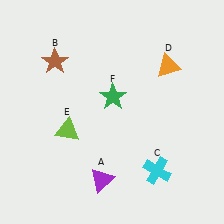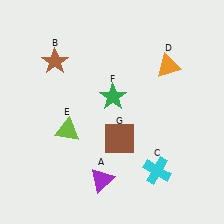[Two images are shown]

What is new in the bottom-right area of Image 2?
A brown square (G) was added in the bottom-right area of Image 2.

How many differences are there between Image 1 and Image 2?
There is 1 difference between the two images.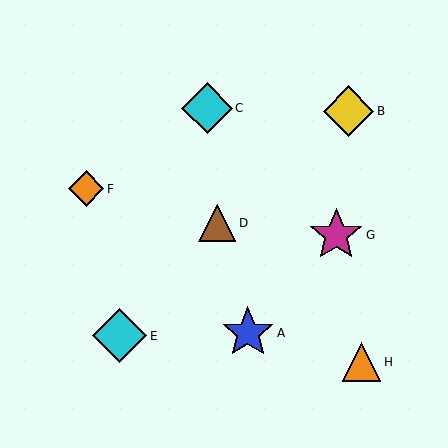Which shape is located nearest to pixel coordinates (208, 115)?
The cyan diamond (labeled C) at (207, 108) is nearest to that location.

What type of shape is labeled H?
Shape H is an orange triangle.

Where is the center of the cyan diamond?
The center of the cyan diamond is at (207, 108).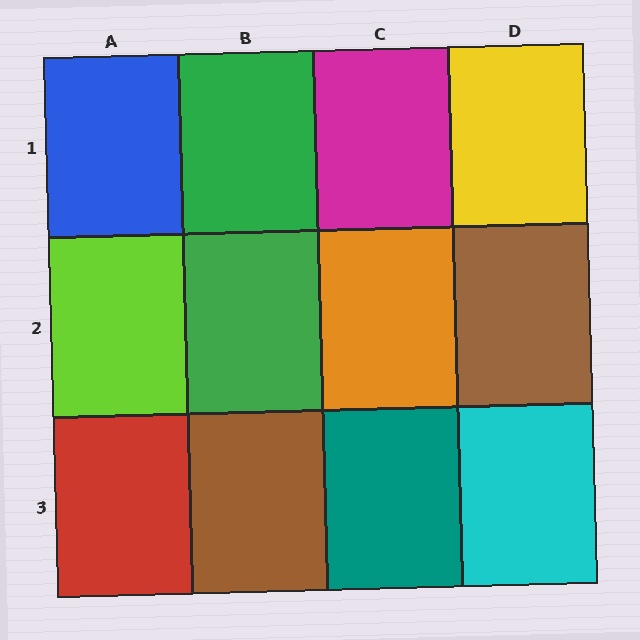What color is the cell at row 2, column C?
Orange.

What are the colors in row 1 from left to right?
Blue, green, magenta, yellow.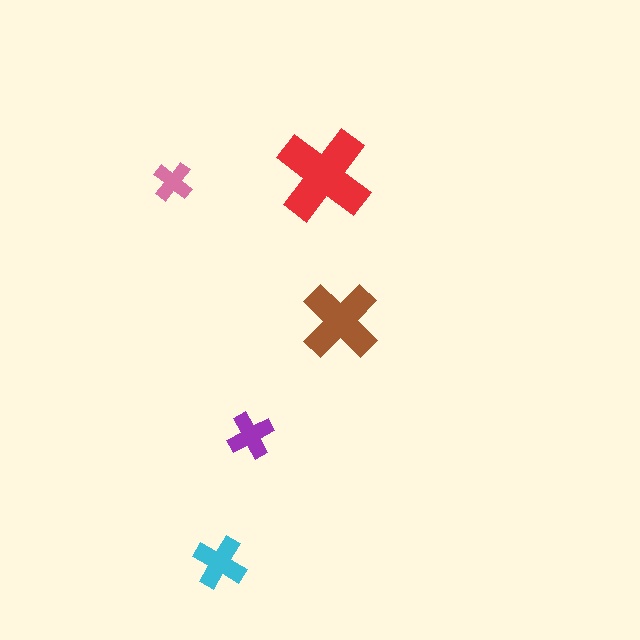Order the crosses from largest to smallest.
the red one, the brown one, the cyan one, the purple one, the pink one.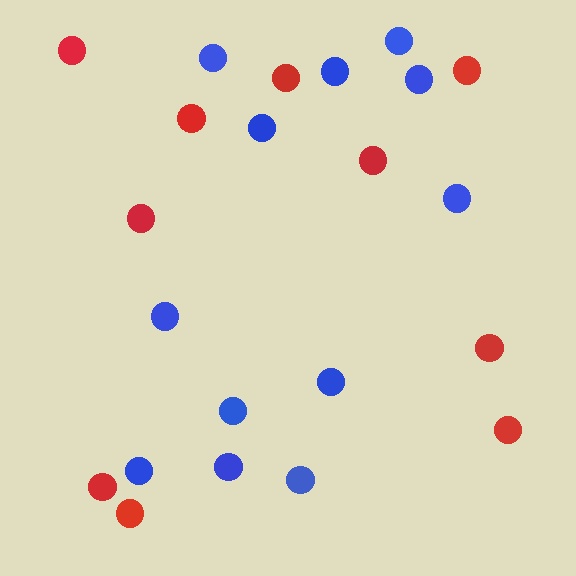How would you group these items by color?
There are 2 groups: one group of red circles (10) and one group of blue circles (12).